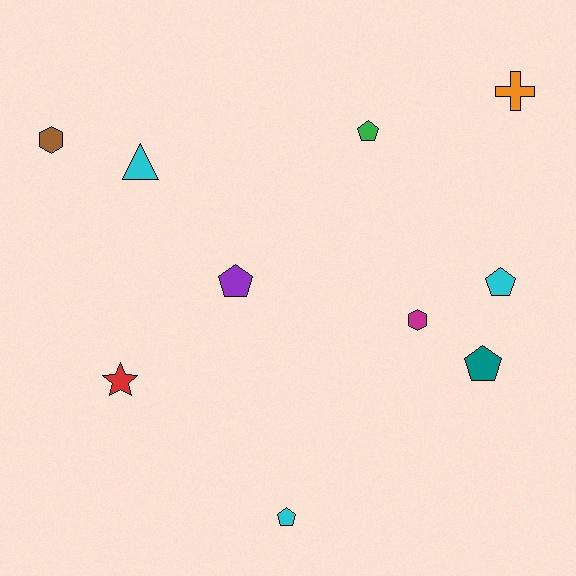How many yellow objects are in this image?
There are no yellow objects.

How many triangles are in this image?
There is 1 triangle.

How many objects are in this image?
There are 10 objects.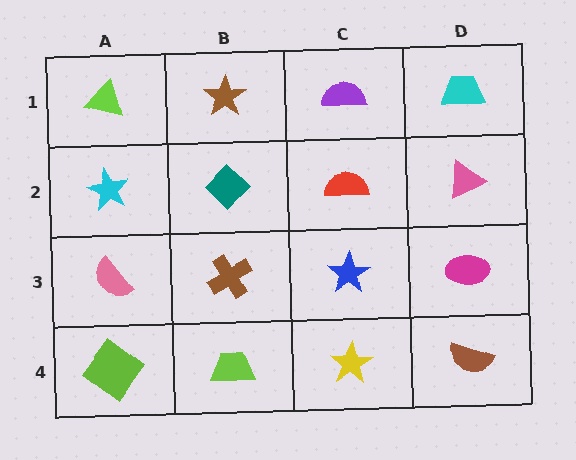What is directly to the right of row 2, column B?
A red semicircle.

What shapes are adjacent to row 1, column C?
A red semicircle (row 2, column C), a brown star (row 1, column B), a cyan trapezoid (row 1, column D).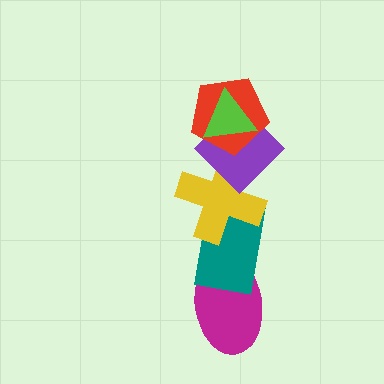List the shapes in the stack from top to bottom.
From top to bottom: the lime triangle, the red pentagon, the purple diamond, the yellow cross, the teal rectangle, the magenta ellipse.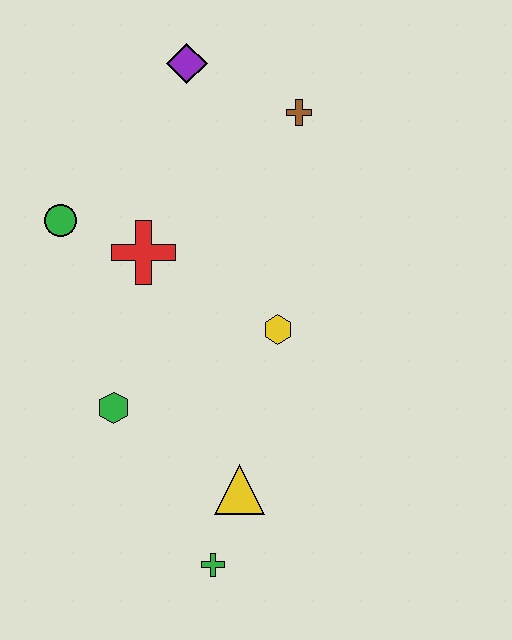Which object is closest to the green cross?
The yellow triangle is closest to the green cross.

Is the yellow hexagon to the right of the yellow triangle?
Yes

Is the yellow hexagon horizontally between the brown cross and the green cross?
Yes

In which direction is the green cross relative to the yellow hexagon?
The green cross is below the yellow hexagon.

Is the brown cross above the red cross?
Yes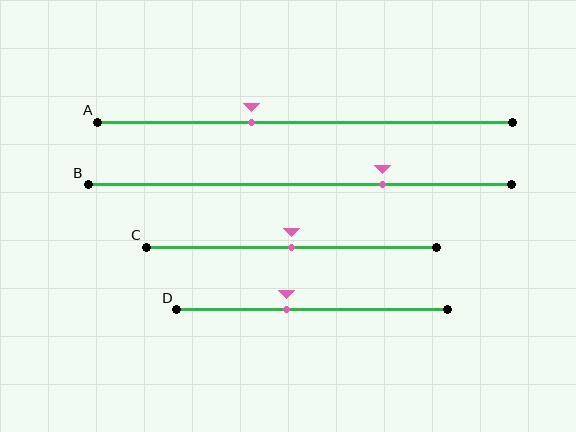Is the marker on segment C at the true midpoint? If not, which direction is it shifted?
Yes, the marker on segment C is at the true midpoint.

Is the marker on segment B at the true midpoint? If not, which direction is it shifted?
No, the marker on segment B is shifted to the right by about 20% of the segment length.